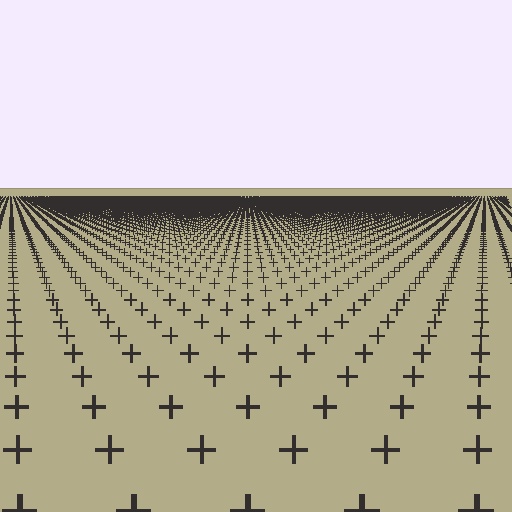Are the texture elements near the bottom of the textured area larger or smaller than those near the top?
Larger. Near the bottom, elements are closer to the viewer and appear at a bigger on-screen size.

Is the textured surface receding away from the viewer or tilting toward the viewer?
The surface is receding away from the viewer. Texture elements get smaller and denser toward the top.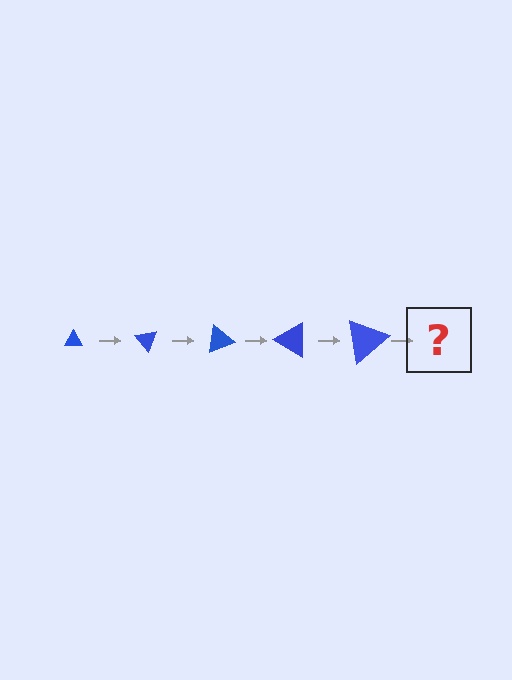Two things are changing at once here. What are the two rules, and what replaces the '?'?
The two rules are that the triangle grows larger each step and it rotates 50 degrees each step. The '?' should be a triangle, larger than the previous one and rotated 250 degrees from the start.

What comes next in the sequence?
The next element should be a triangle, larger than the previous one and rotated 250 degrees from the start.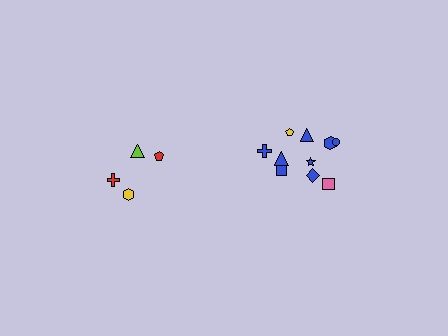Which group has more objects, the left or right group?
The right group.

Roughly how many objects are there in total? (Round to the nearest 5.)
Roughly 15 objects in total.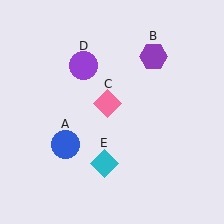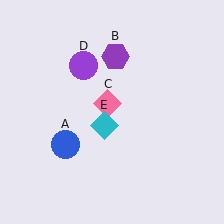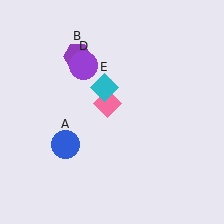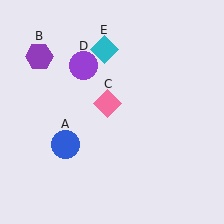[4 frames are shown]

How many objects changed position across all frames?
2 objects changed position: purple hexagon (object B), cyan diamond (object E).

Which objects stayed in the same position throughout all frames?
Blue circle (object A) and pink diamond (object C) and purple circle (object D) remained stationary.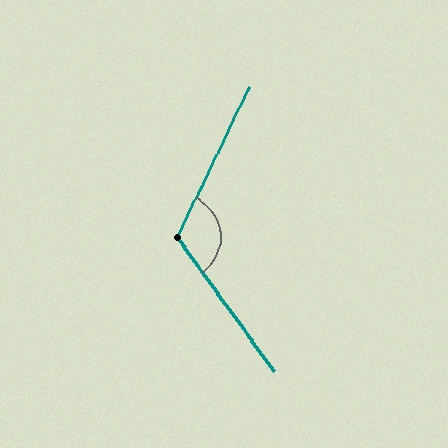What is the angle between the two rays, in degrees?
Approximately 118 degrees.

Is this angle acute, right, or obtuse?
It is obtuse.